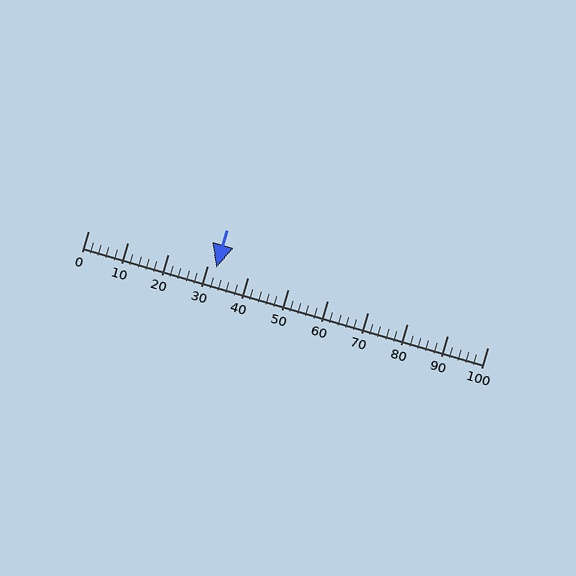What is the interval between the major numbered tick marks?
The major tick marks are spaced 10 units apart.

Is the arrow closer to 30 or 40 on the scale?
The arrow is closer to 30.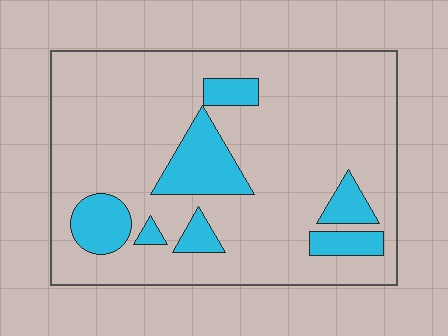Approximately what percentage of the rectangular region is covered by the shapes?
Approximately 20%.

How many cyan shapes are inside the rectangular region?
7.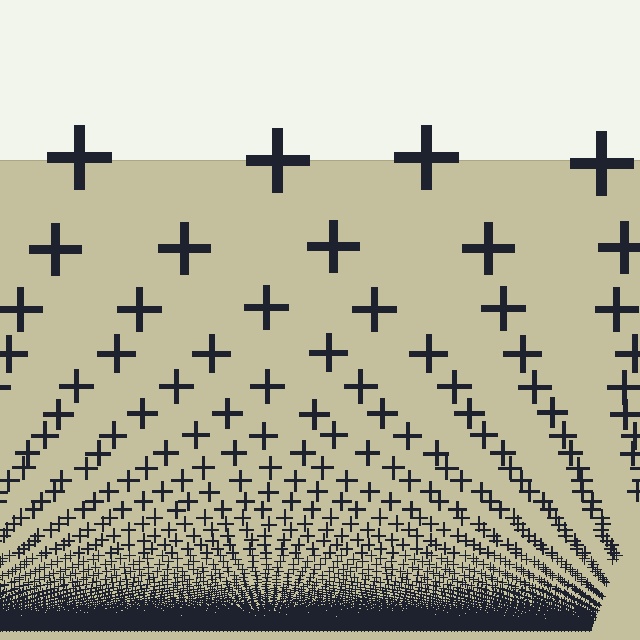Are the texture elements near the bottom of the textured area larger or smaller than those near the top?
Smaller. The gradient is inverted — elements near the bottom are smaller and denser.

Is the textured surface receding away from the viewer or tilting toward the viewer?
The surface appears to tilt toward the viewer. Texture elements get larger and sparser toward the top.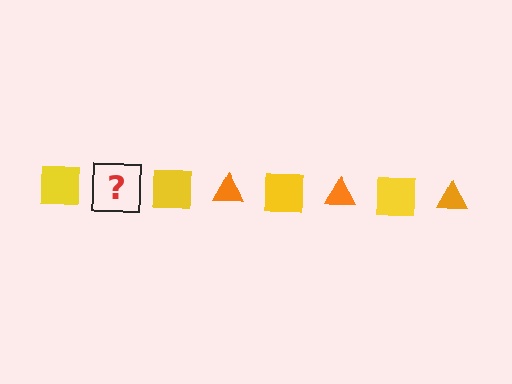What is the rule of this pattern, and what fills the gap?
The rule is that the pattern alternates between yellow square and orange triangle. The gap should be filled with an orange triangle.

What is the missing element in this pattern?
The missing element is an orange triangle.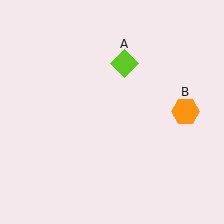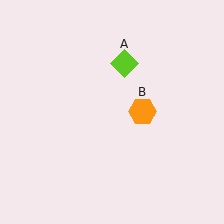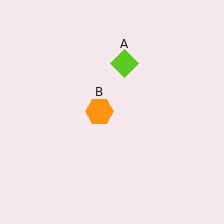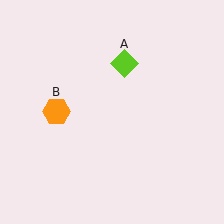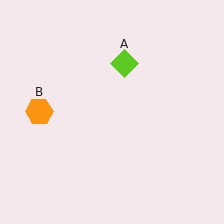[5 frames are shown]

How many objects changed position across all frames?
1 object changed position: orange hexagon (object B).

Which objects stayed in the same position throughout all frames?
Lime diamond (object A) remained stationary.